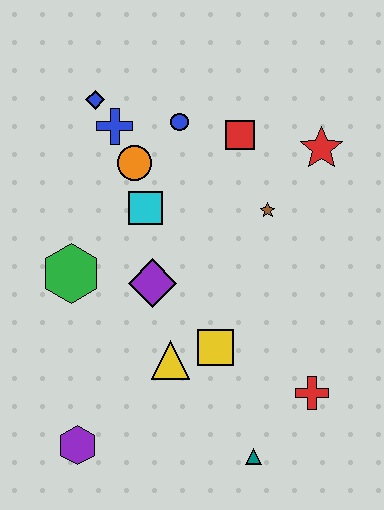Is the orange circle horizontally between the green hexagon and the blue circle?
Yes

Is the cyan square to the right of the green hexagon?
Yes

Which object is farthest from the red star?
The purple hexagon is farthest from the red star.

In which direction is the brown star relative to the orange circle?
The brown star is to the right of the orange circle.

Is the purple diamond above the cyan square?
No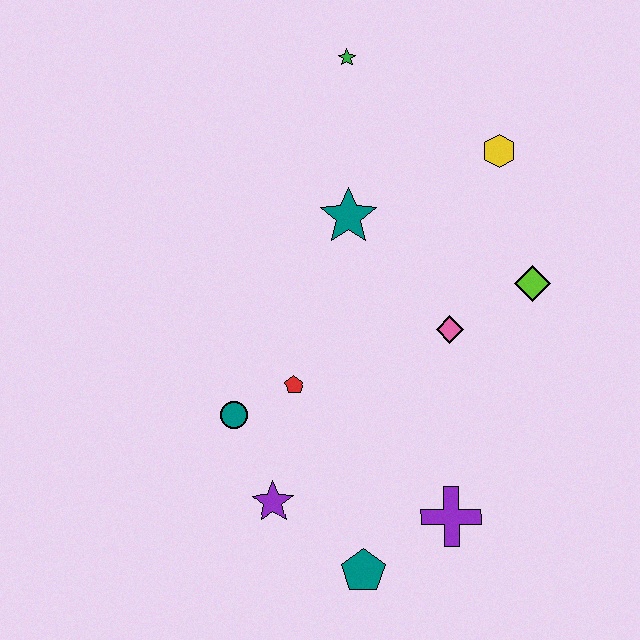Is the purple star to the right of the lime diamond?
No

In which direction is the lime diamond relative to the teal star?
The lime diamond is to the right of the teal star.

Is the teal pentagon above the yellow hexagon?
No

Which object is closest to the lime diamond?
The pink diamond is closest to the lime diamond.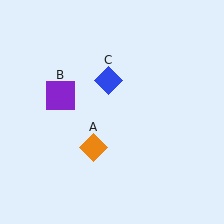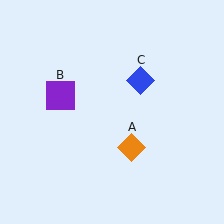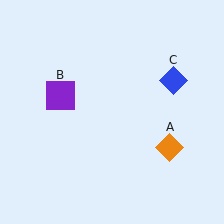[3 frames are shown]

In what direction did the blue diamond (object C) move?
The blue diamond (object C) moved right.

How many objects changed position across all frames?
2 objects changed position: orange diamond (object A), blue diamond (object C).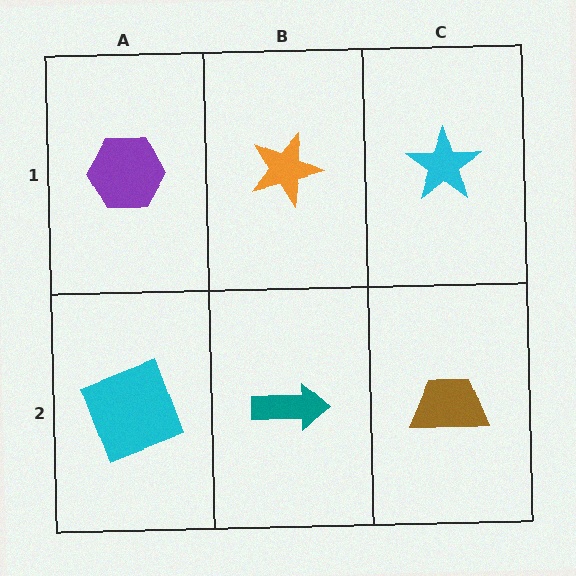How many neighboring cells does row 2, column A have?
2.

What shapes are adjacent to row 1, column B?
A teal arrow (row 2, column B), a purple hexagon (row 1, column A), a cyan star (row 1, column C).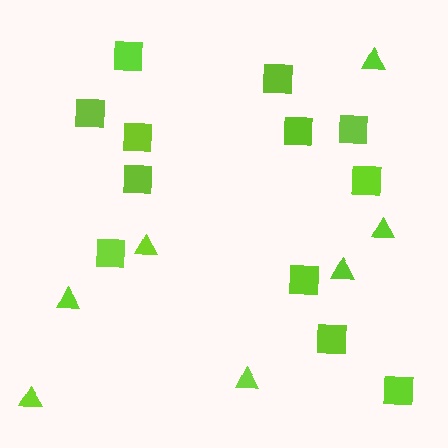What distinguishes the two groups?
There are 2 groups: one group of triangles (7) and one group of squares (12).